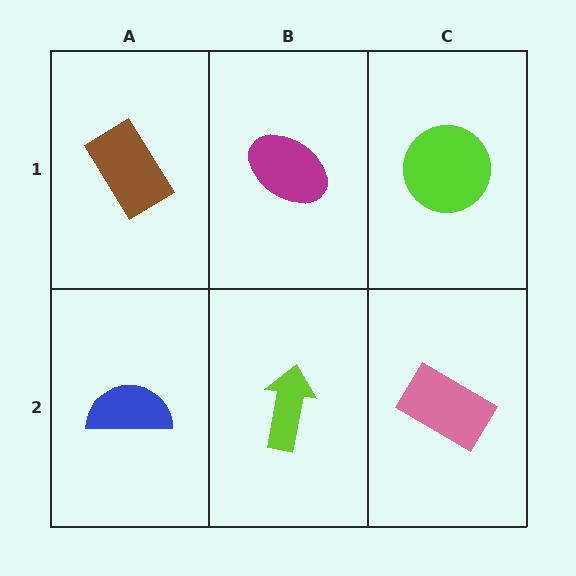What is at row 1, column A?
A brown rectangle.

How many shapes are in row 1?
3 shapes.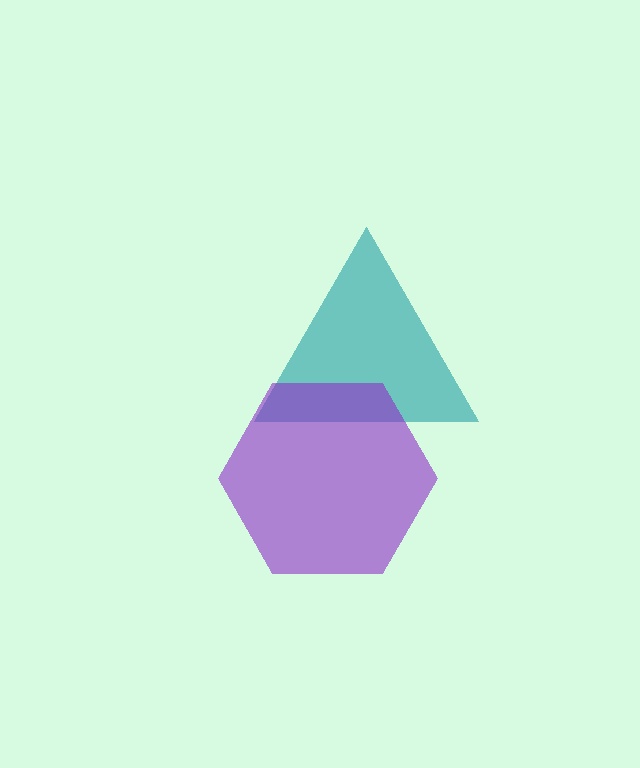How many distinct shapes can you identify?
There are 2 distinct shapes: a teal triangle, a purple hexagon.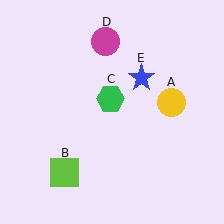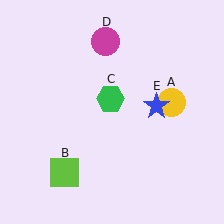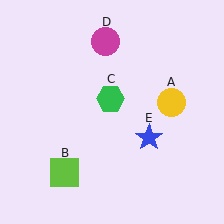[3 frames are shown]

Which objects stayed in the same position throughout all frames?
Yellow circle (object A) and lime square (object B) and green hexagon (object C) and magenta circle (object D) remained stationary.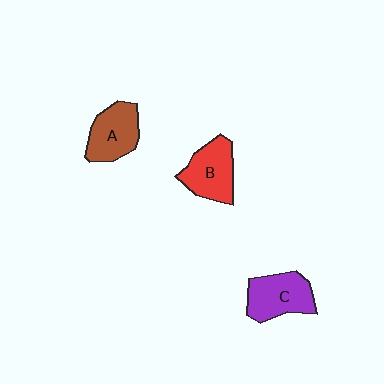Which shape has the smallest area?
Shape A (brown).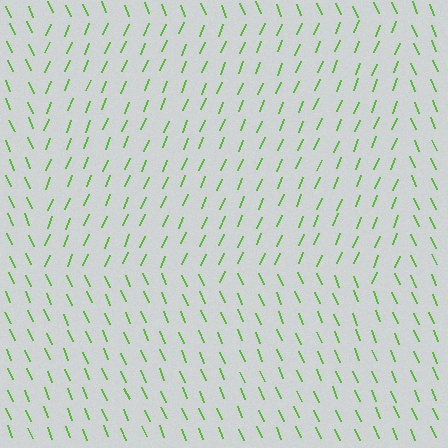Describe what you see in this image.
The image is filled with small lime line segments. A rectangle region in the image has lines oriented differently from the surrounding lines, creating a visible texture boundary.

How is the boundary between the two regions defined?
The boundary is defined purely by a change in line orientation (approximately 45 degrees difference). All lines are the same color and thickness.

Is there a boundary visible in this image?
Yes, there is a texture boundary formed by a change in line orientation.